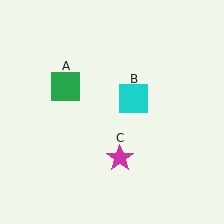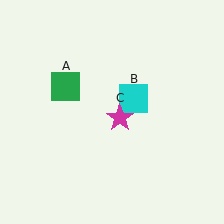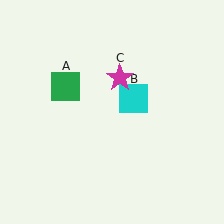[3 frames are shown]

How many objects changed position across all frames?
1 object changed position: magenta star (object C).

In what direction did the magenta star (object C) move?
The magenta star (object C) moved up.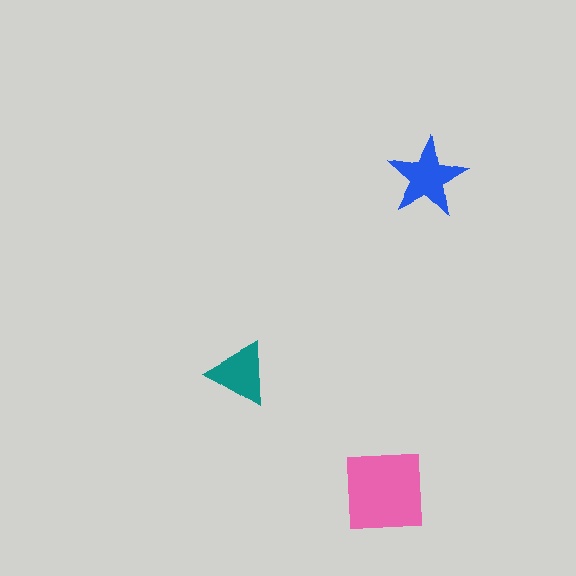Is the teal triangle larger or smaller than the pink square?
Smaller.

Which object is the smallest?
The teal triangle.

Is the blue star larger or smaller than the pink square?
Smaller.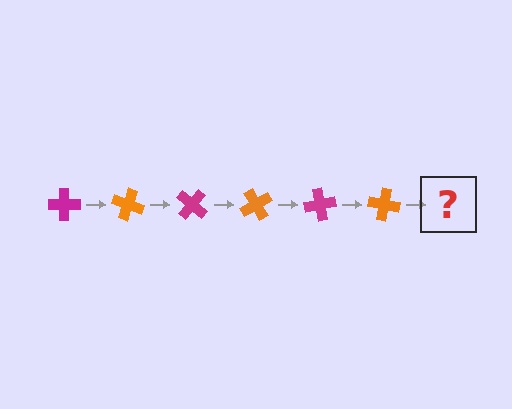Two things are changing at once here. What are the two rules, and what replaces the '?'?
The two rules are that it rotates 20 degrees each step and the color cycles through magenta and orange. The '?' should be a magenta cross, rotated 120 degrees from the start.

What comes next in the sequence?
The next element should be a magenta cross, rotated 120 degrees from the start.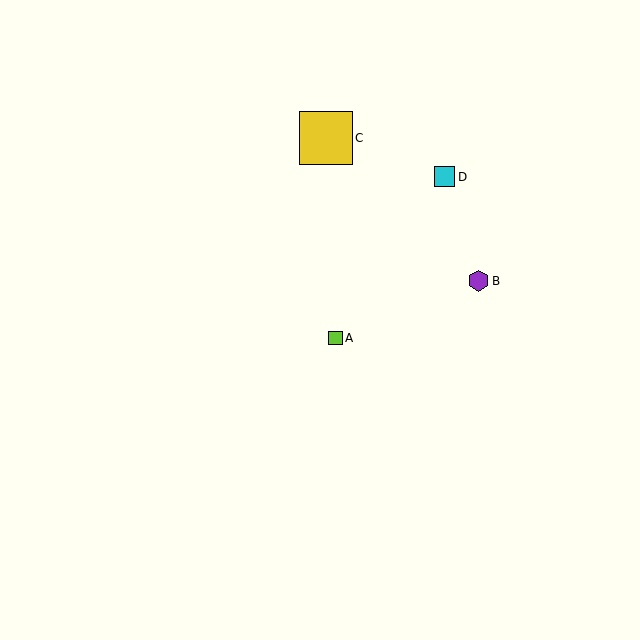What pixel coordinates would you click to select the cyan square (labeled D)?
Click at (445, 177) to select the cyan square D.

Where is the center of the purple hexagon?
The center of the purple hexagon is at (479, 281).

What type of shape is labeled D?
Shape D is a cyan square.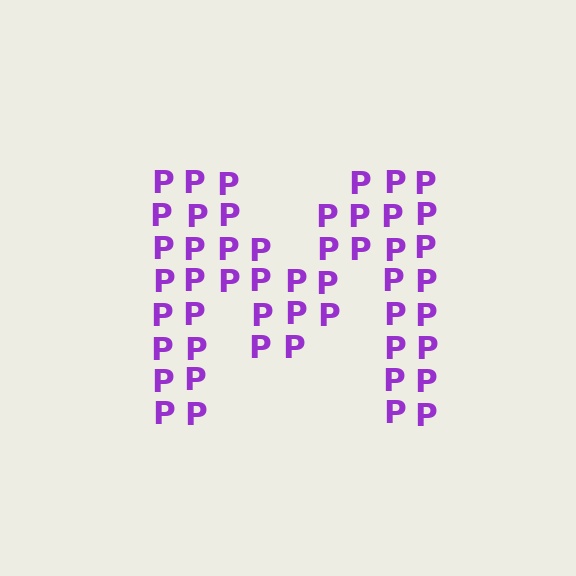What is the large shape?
The large shape is the letter M.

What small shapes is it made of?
It is made of small letter P's.